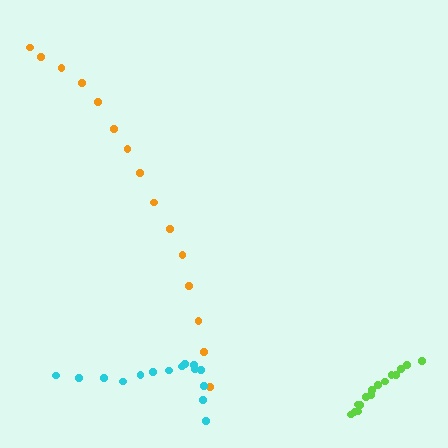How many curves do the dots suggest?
There are 3 distinct paths.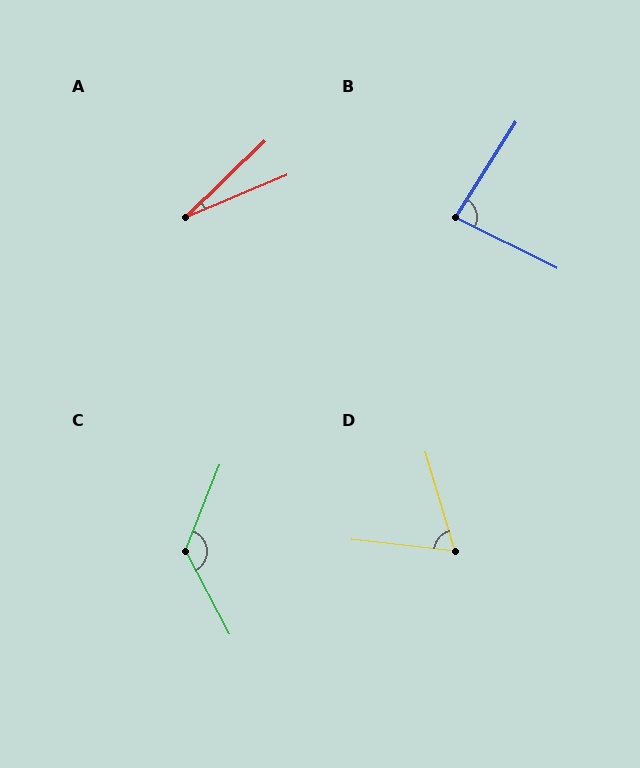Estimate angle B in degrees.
Approximately 84 degrees.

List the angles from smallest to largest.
A (21°), D (68°), B (84°), C (130°).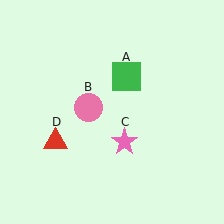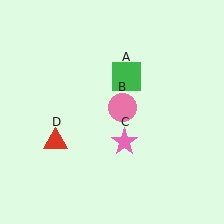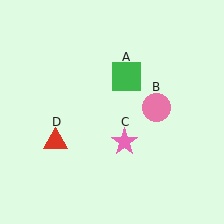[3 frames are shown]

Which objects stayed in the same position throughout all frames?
Green square (object A) and pink star (object C) and red triangle (object D) remained stationary.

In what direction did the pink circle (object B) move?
The pink circle (object B) moved right.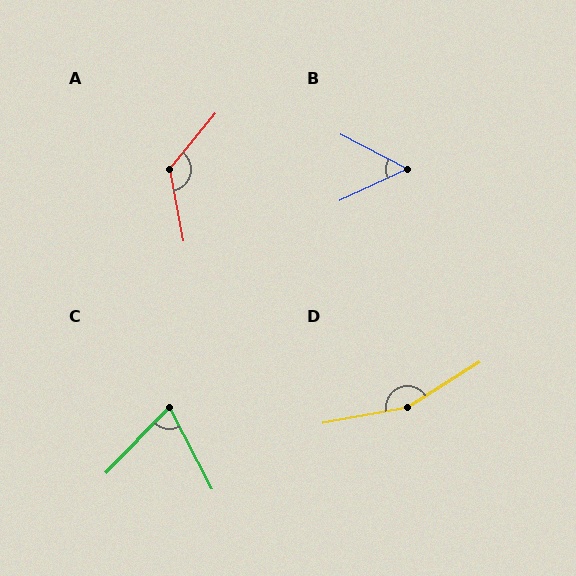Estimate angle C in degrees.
Approximately 72 degrees.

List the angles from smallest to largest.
B (52°), C (72°), A (130°), D (158°).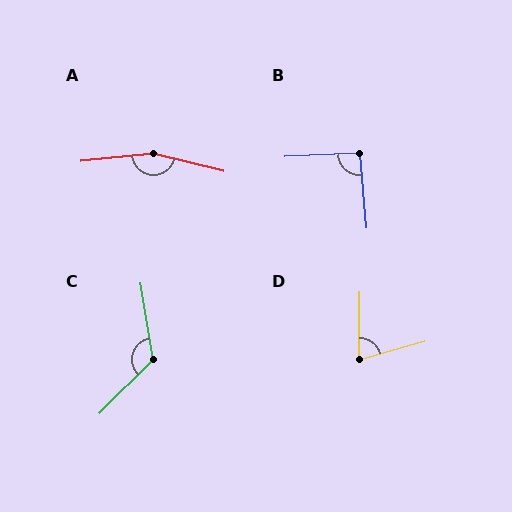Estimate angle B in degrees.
Approximately 92 degrees.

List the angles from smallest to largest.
D (74°), B (92°), C (125°), A (160°).